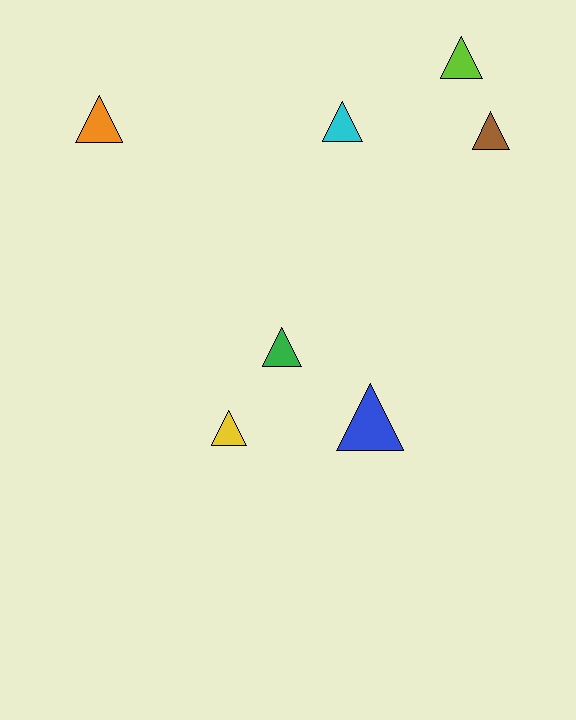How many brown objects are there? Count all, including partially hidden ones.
There is 1 brown object.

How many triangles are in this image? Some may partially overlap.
There are 7 triangles.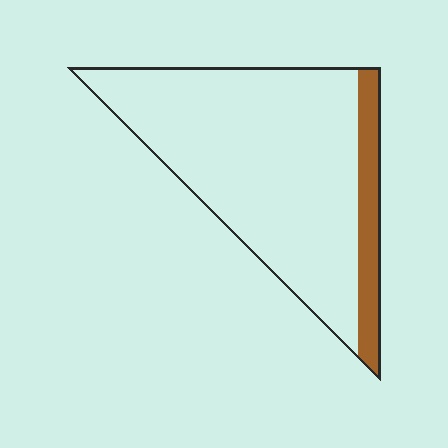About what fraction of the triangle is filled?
About one eighth (1/8).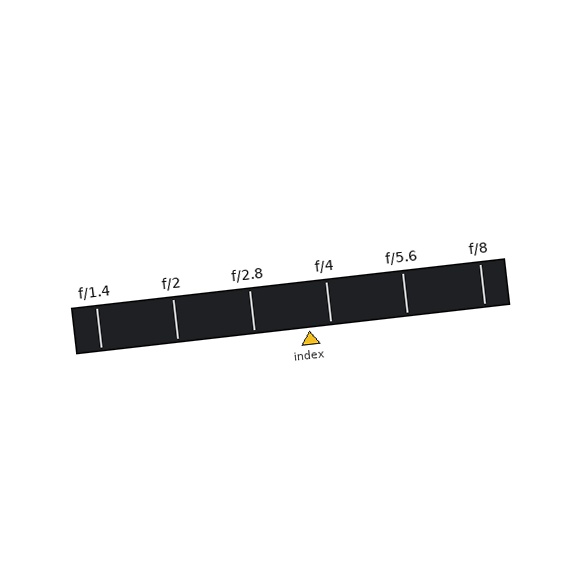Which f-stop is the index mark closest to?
The index mark is closest to f/4.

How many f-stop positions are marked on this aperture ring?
There are 6 f-stop positions marked.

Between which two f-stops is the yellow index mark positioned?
The index mark is between f/2.8 and f/4.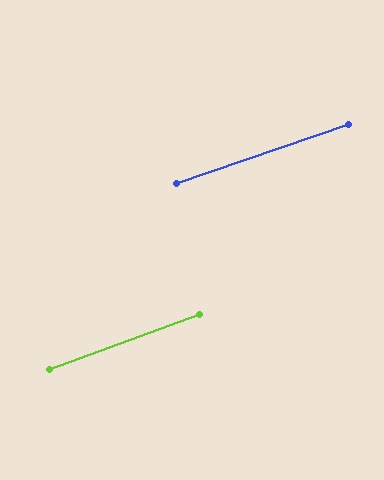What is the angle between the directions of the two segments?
Approximately 1 degree.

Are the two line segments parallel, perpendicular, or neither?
Parallel — their directions differ by only 1.4°.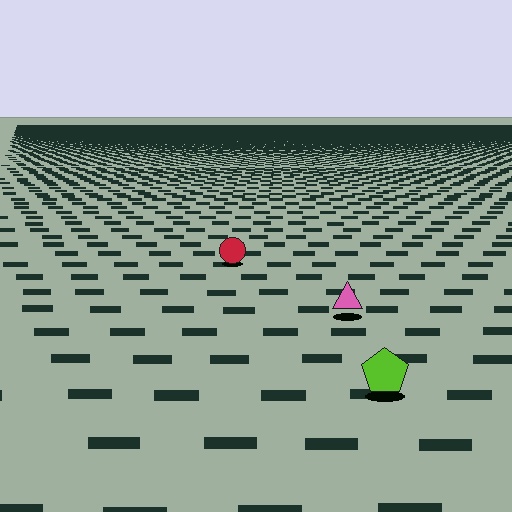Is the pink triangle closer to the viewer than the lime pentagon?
No. The lime pentagon is closer — you can tell from the texture gradient: the ground texture is coarser near it.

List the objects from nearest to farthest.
From nearest to farthest: the lime pentagon, the pink triangle, the red circle.